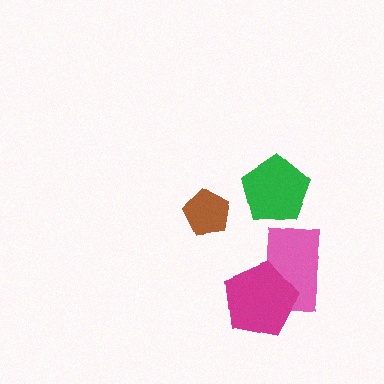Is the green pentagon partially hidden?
No, no other shape covers it.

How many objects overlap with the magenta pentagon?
1 object overlaps with the magenta pentagon.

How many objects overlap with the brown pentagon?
0 objects overlap with the brown pentagon.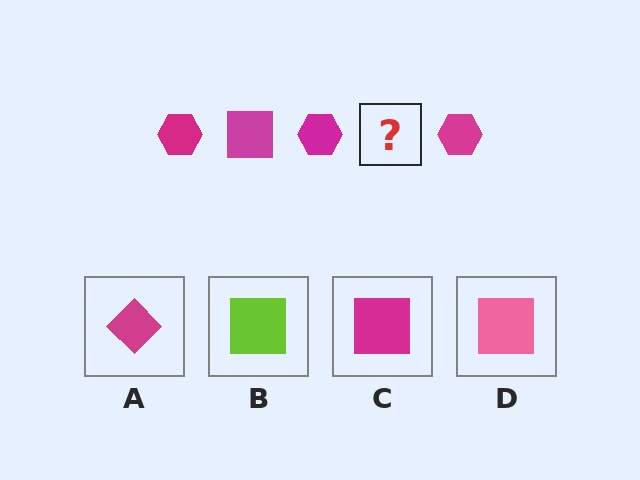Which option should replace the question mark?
Option C.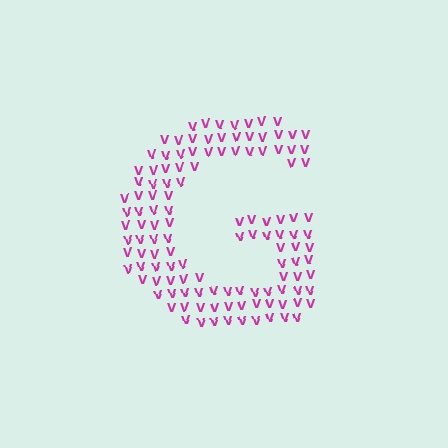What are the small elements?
The small elements are letter V's.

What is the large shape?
The large shape is the letter G.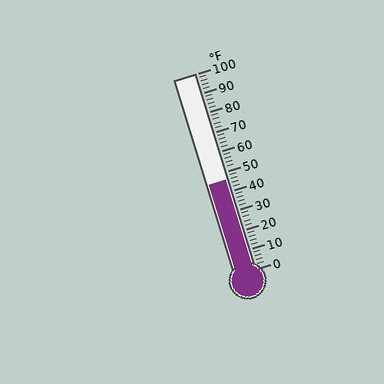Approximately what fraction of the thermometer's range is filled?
The thermometer is filled to approximately 45% of its range.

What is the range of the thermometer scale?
The thermometer scale ranges from 0°F to 100°F.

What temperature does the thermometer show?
The thermometer shows approximately 46°F.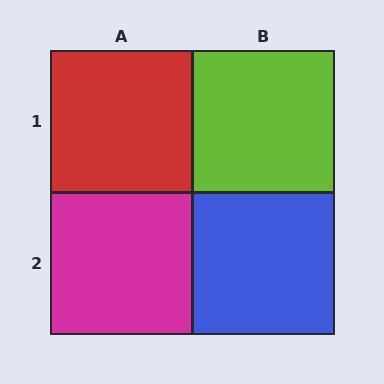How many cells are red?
1 cell is red.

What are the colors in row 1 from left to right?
Red, lime.